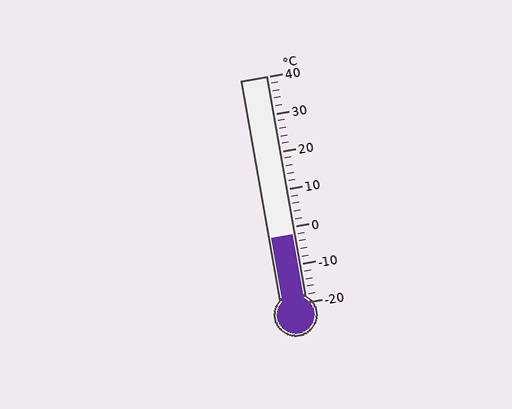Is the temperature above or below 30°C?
The temperature is below 30°C.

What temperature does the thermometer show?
The thermometer shows approximately -2°C.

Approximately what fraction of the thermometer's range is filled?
The thermometer is filled to approximately 30% of its range.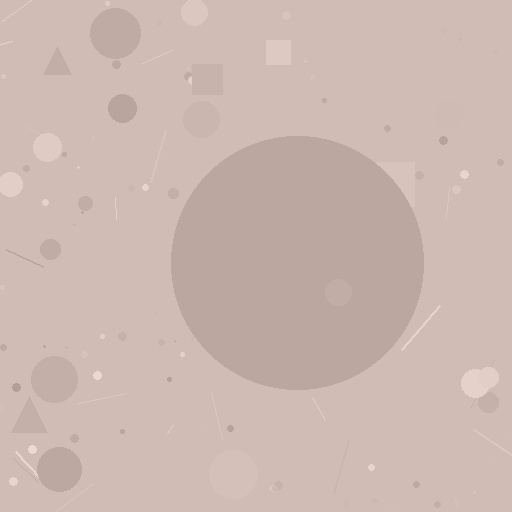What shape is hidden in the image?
A circle is hidden in the image.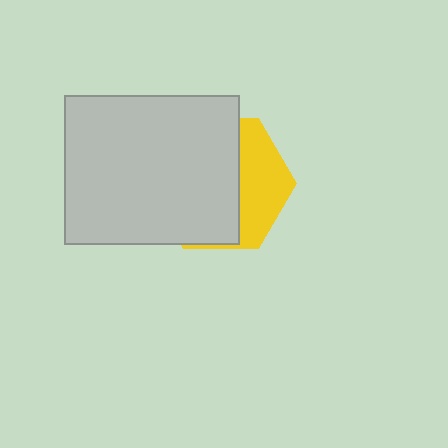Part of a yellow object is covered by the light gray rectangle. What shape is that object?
It is a hexagon.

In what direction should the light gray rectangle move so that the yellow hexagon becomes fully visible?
The light gray rectangle should move left. That is the shortest direction to clear the overlap and leave the yellow hexagon fully visible.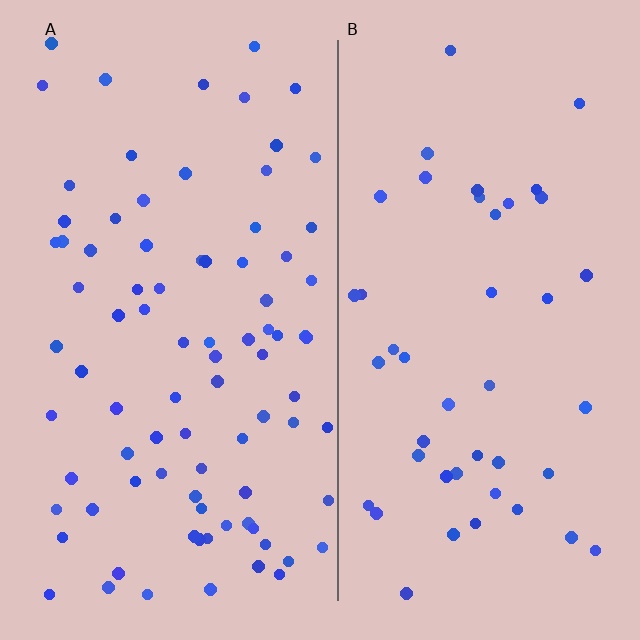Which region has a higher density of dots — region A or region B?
A (the left).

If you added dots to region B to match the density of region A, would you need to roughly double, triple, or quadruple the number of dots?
Approximately double.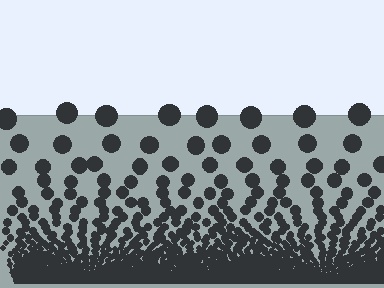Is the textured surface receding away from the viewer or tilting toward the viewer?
The surface appears to tilt toward the viewer. Texture elements get larger and sparser toward the top.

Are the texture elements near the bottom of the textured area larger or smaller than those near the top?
Smaller. The gradient is inverted — elements near the bottom are smaller and denser.